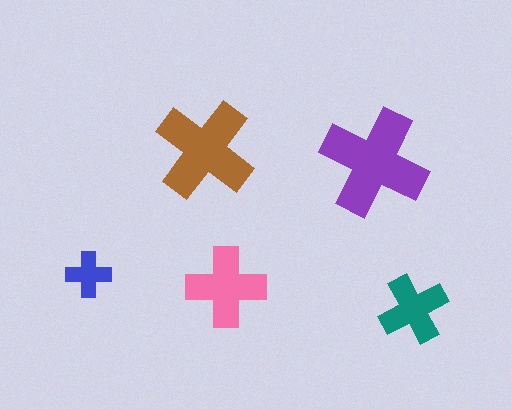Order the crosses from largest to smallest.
the purple one, the brown one, the pink one, the teal one, the blue one.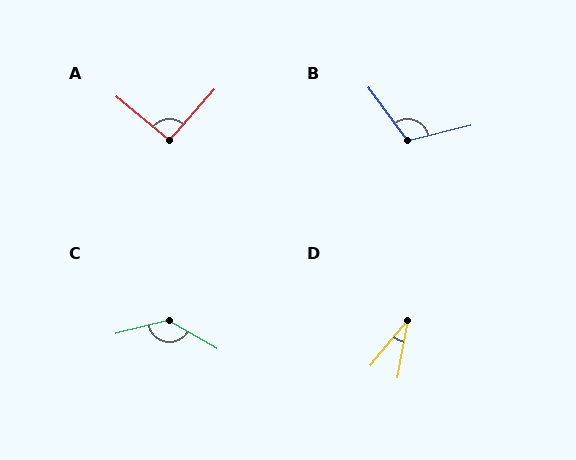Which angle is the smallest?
D, at approximately 29 degrees.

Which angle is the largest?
C, at approximately 136 degrees.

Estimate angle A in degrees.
Approximately 92 degrees.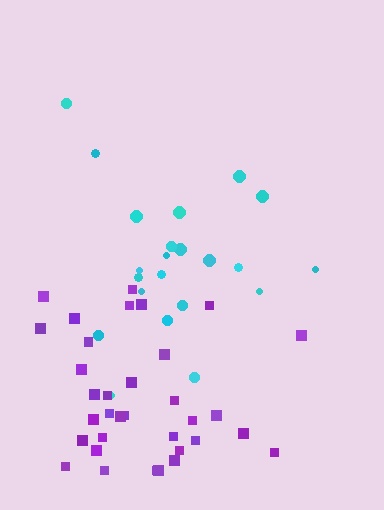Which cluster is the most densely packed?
Purple.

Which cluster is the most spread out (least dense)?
Cyan.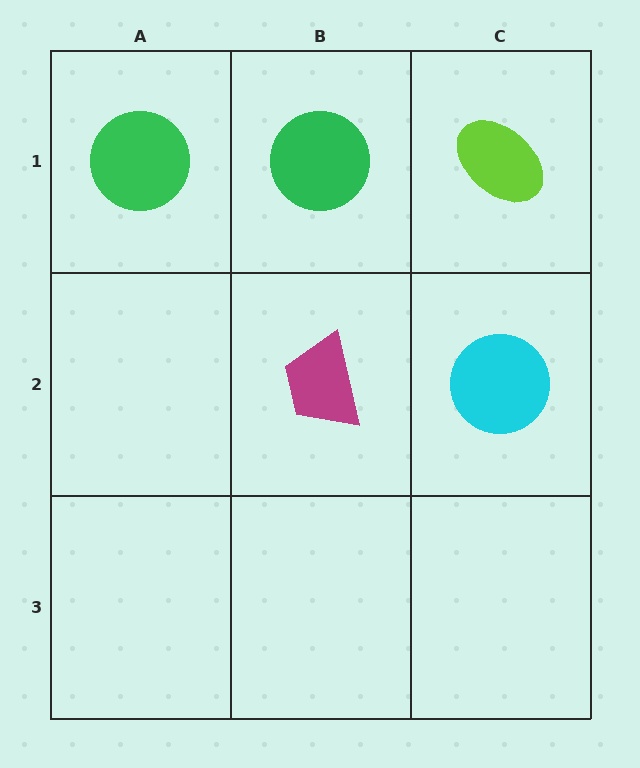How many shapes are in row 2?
2 shapes.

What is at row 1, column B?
A green circle.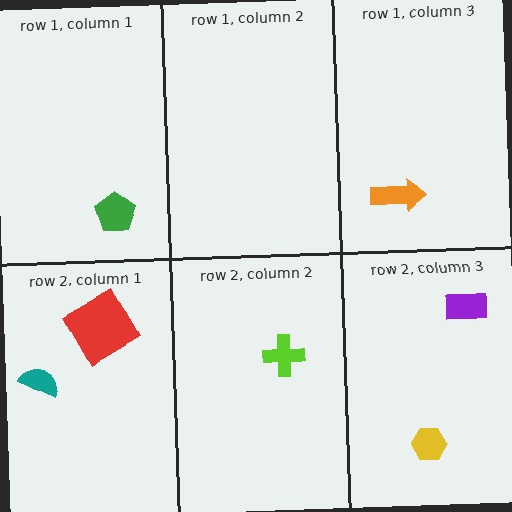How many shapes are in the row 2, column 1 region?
2.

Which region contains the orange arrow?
The row 1, column 3 region.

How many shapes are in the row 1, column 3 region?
1.